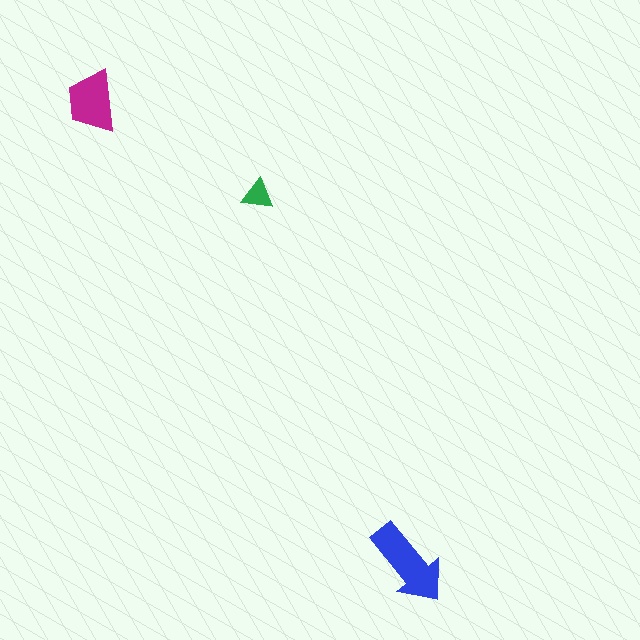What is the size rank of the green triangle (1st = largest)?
3rd.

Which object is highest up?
The magenta trapezoid is topmost.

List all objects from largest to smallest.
The blue arrow, the magenta trapezoid, the green triangle.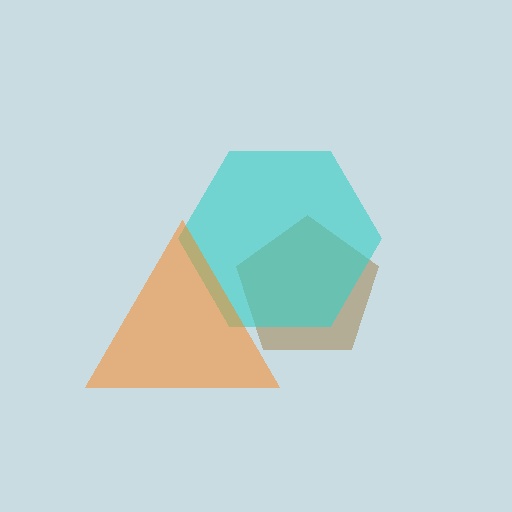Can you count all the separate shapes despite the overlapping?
Yes, there are 3 separate shapes.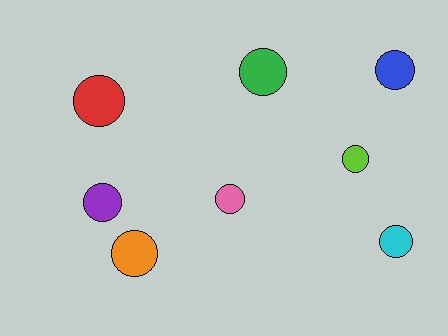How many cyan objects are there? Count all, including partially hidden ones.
There is 1 cyan object.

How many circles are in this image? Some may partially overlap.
There are 8 circles.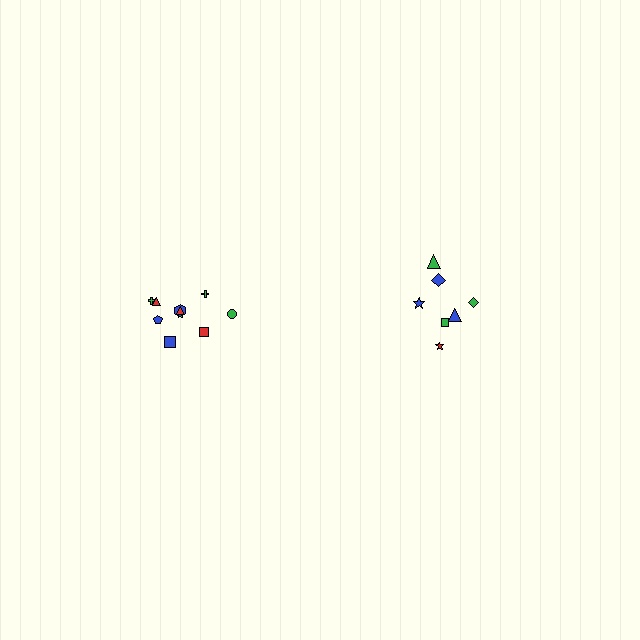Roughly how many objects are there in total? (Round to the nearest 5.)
Roughly 15 objects in total.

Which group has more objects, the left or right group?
The left group.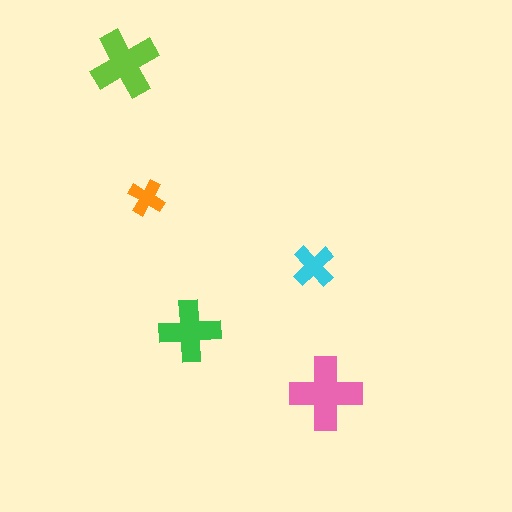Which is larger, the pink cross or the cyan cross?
The pink one.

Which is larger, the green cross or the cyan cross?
The green one.